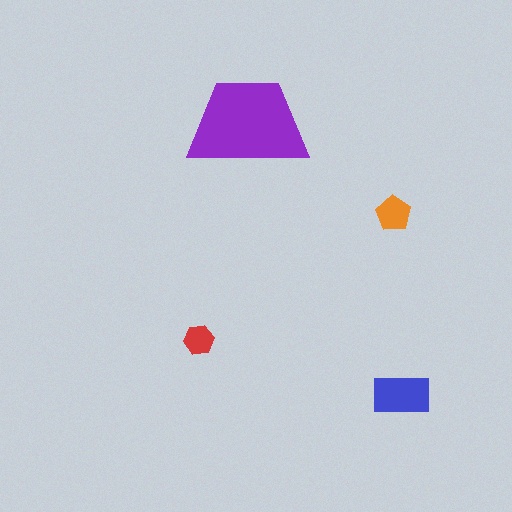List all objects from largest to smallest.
The purple trapezoid, the blue rectangle, the orange pentagon, the red hexagon.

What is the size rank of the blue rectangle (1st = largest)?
2nd.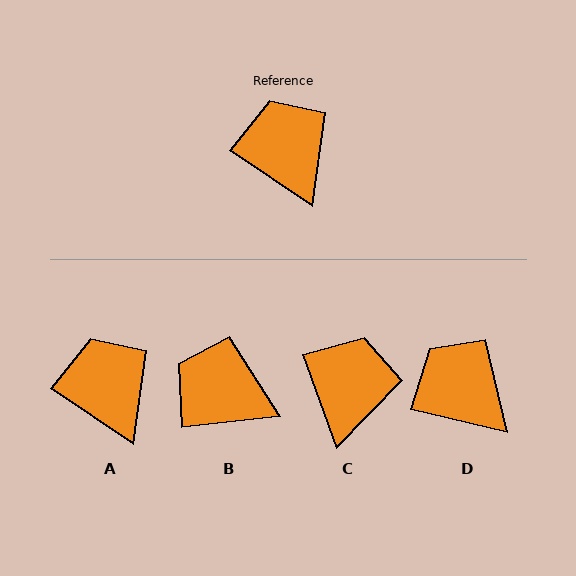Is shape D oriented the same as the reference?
No, it is off by about 21 degrees.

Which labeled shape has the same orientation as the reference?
A.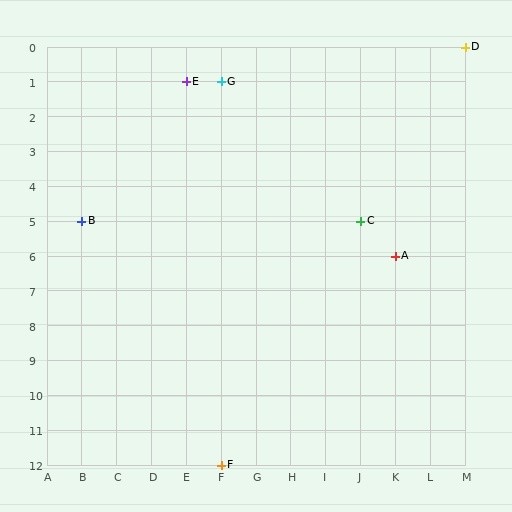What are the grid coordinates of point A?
Point A is at grid coordinates (K, 6).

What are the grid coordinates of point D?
Point D is at grid coordinates (M, 0).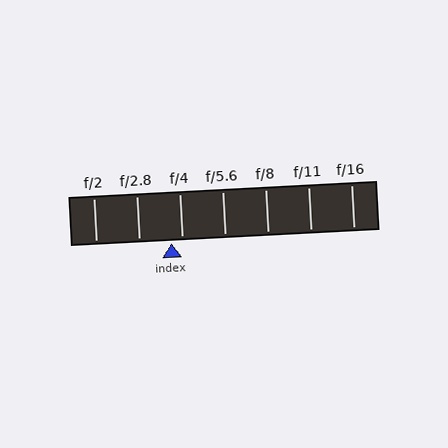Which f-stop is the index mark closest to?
The index mark is closest to f/4.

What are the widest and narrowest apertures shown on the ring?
The widest aperture shown is f/2 and the narrowest is f/16.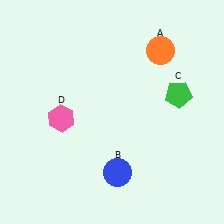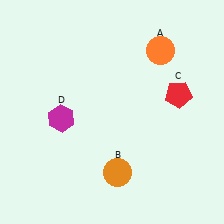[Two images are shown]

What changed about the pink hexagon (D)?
In Image 1, D is pink. In Image 2, it changed to magenta.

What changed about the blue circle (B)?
In Image 1, B is blue. In Image 2, it changed to orange.